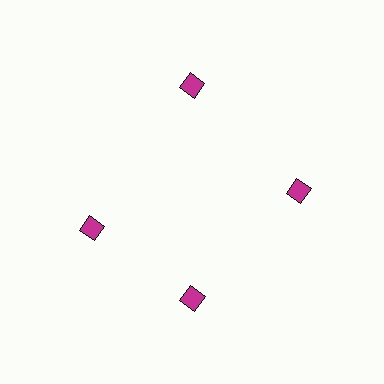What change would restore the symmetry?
The symmetry would be restored by rotating it back into even spacing with its neighbors so that all 4 squares sit at equal angles and equal distance from the center.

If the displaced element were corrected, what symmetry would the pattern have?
It would have 4-fold rotational symmetry — the pattern would map onto itself every 90 degrees.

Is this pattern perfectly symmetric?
No. The 4 magenta squares are arranged in a ring, but one element near the 9 o'clock position is rotated out of alignment along the ring, breaking the 4-fold rotational symmetry.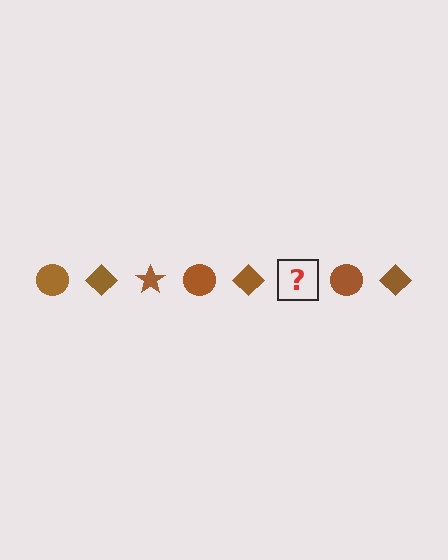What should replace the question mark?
The question mark should be replaced with a brown star.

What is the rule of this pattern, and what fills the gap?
The rule is that the pattern cycles through circle, diamond, star shapes in brown. The gap should be filled with a brown star.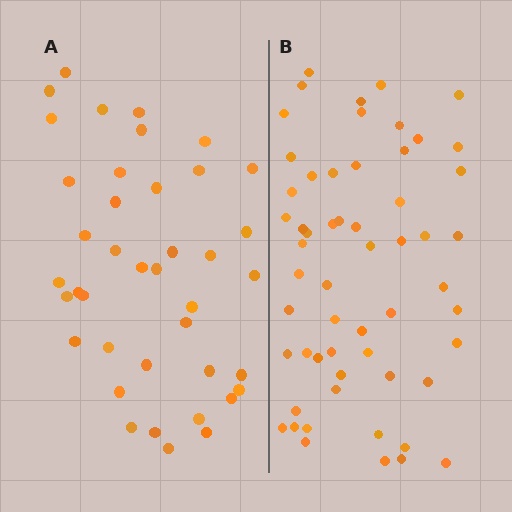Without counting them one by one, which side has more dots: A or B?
Region B (the right region) has more dots.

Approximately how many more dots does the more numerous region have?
Region B has approximately 15 more dots than region A.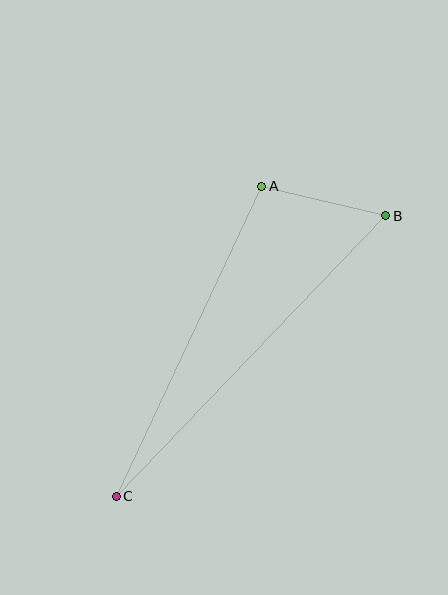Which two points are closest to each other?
Points A and B are closest to each other.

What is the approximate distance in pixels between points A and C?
The distance between A and C is approximately 343 pixels.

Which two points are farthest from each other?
Points B and C are farthest from each other.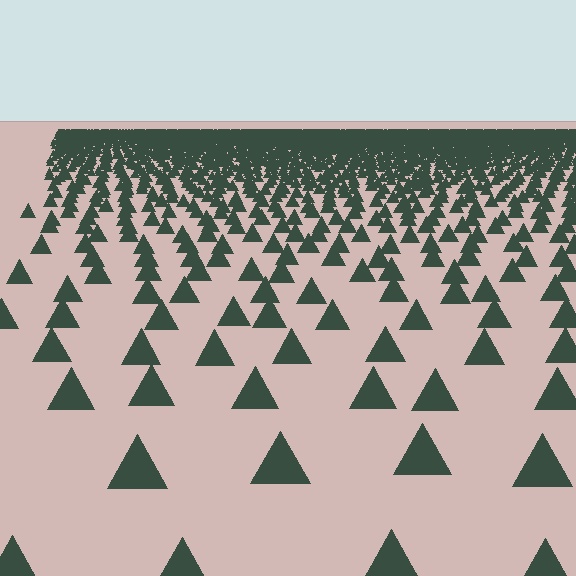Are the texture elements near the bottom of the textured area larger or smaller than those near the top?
Larger. Near the bottom, elements are closer to the viewer and appear at a bigger on-screen size.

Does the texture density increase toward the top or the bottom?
Density increases toward the top.